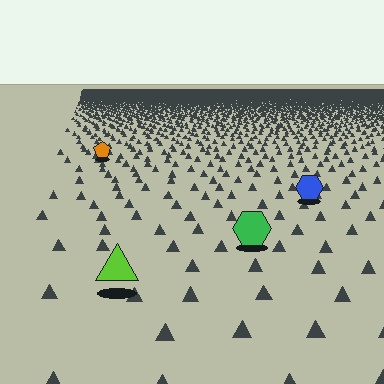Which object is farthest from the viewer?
The orange pentagon is farthest from the viewer. It appears smaller and the ground texture around it is denser.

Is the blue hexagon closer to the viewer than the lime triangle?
No. The lime triangle is closer — you can tell from the texture gradient: the ground texture is coarser near it.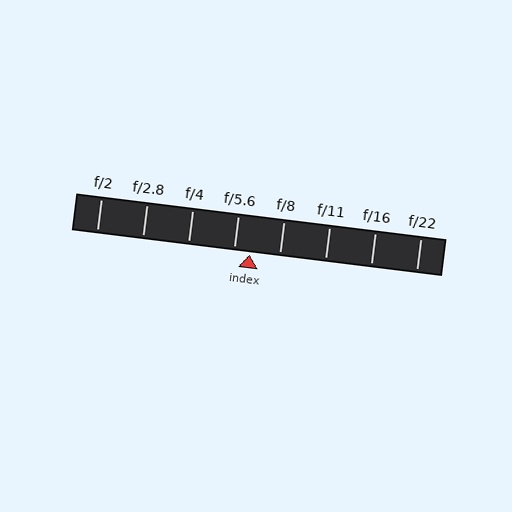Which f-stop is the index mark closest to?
The index mark is closest to f/5.6.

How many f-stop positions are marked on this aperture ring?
There are 8 f-stop positions marked.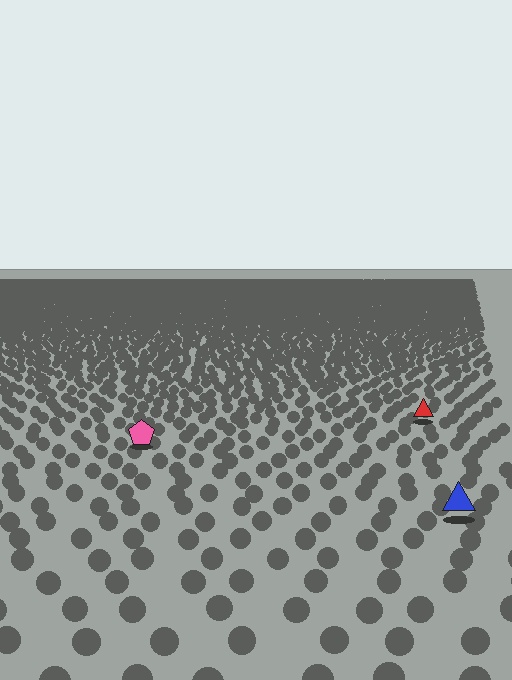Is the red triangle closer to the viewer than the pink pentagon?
No. The pink pentagon is closer — you can tell from the texture gradient: the ground texture is coarser near it.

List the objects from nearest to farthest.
From nearest to farthest: the blue triangle, the pink pentagon, the red triangle.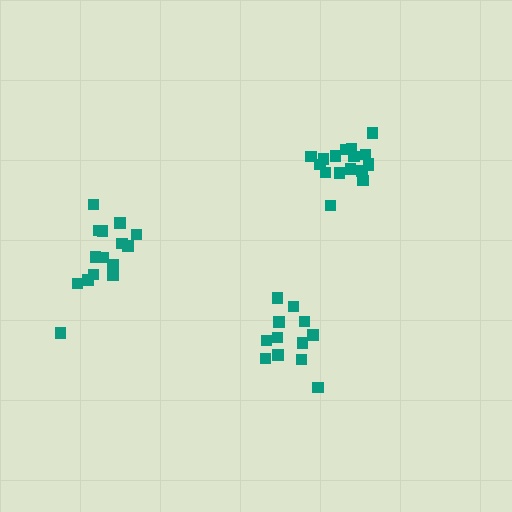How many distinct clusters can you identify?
There are 3 distinct clusters.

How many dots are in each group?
Group 1: 12 dots, Group 2: 16 dots, Group 3: 17 dots (45 total).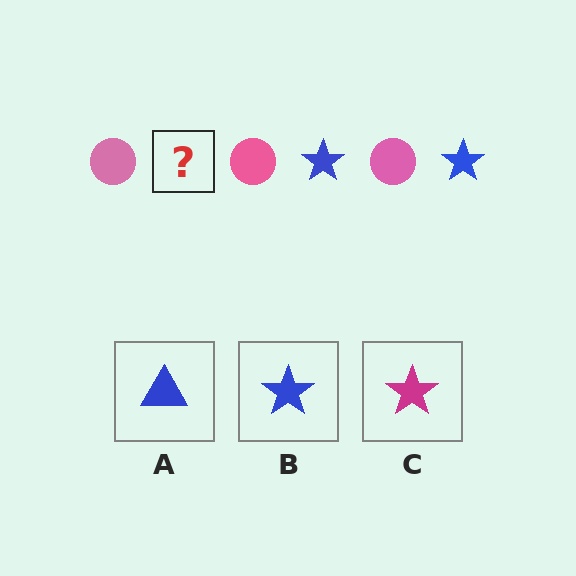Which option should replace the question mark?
Option B.